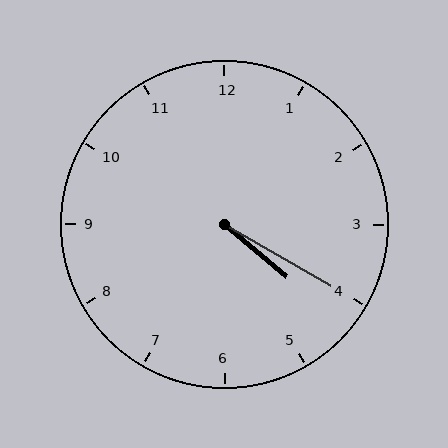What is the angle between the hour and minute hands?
Approximately 10 degrees.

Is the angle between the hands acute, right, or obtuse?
It is acute.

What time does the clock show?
4:20.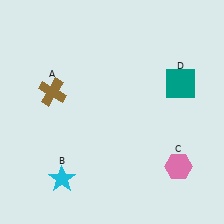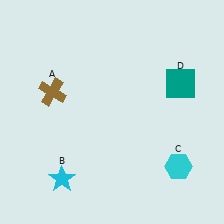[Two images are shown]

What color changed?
The hexagon (C) changed from pink in Image 1 to cyan in Image 2.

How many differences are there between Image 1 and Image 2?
There is 1 difference between the two images.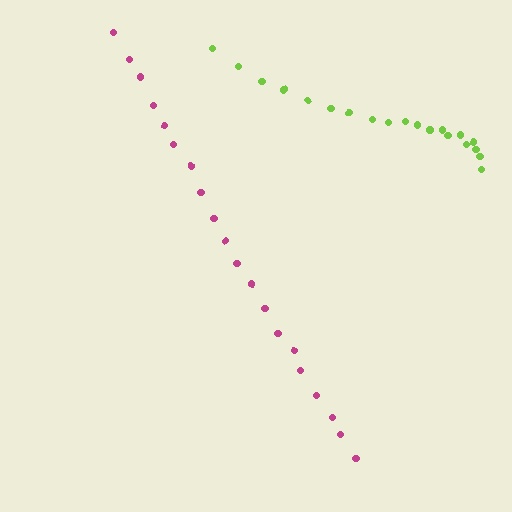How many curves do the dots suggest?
There are 2 distinct paths.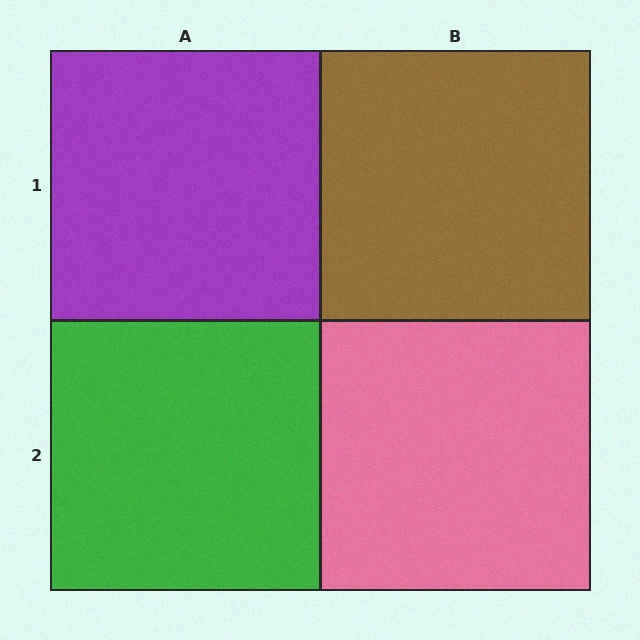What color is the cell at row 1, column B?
Brown.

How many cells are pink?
1 cell is pink.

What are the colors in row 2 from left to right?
Green, pink.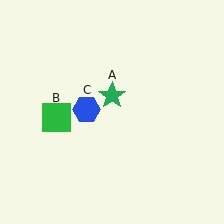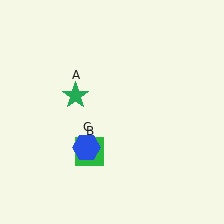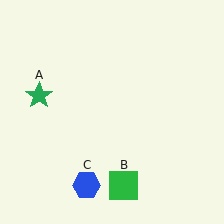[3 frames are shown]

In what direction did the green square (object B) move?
The green square (object B) moved down and to the right.